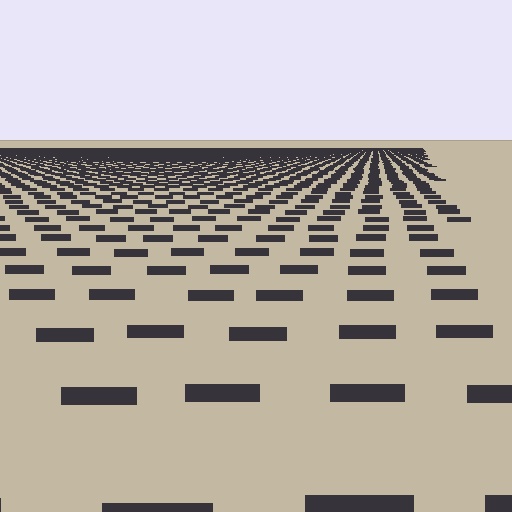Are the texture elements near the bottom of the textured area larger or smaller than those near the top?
Larger. Near the bottom, elements are closer to the viewer and appear at a bigger on-screen size.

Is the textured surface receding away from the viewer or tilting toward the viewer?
The surface is receding away from the viewer. Texture elements get smaller and denser toward the top.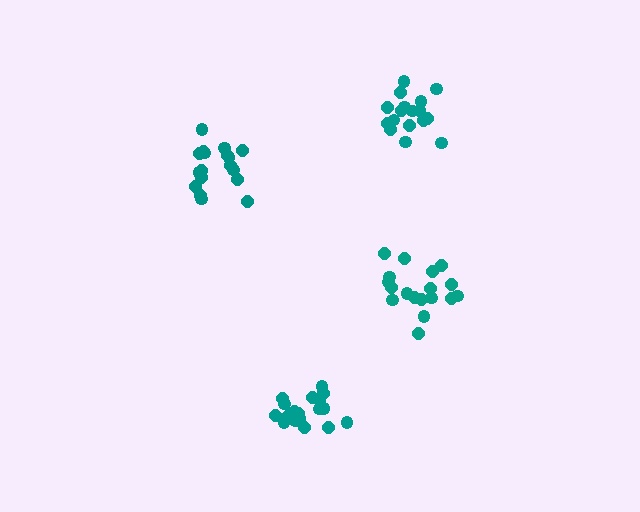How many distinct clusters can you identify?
There are 4 distinct clusters.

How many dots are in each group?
Group 1: 20 dots, Group 2: 18 dots, Group 3: 18 dots, Group 4: 17 dots (73 total).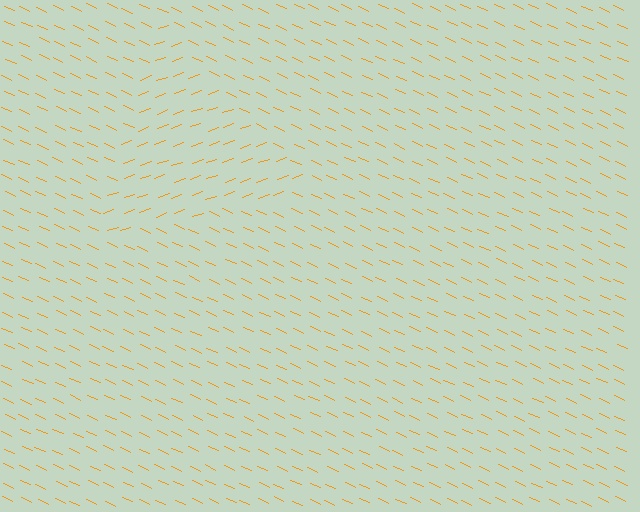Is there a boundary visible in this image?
Yes, there is a texture boundary formed by a change in line orientation.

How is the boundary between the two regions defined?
The boundary is defined purely by a change in line orientation (approximately 45 degrees difference). All lines are the same color and thickness.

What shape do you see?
I see a triangle.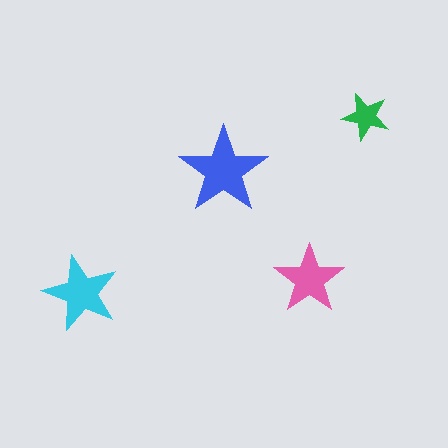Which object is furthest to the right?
The green star is rightmost.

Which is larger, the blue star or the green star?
The blue one.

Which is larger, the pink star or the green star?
The pink one.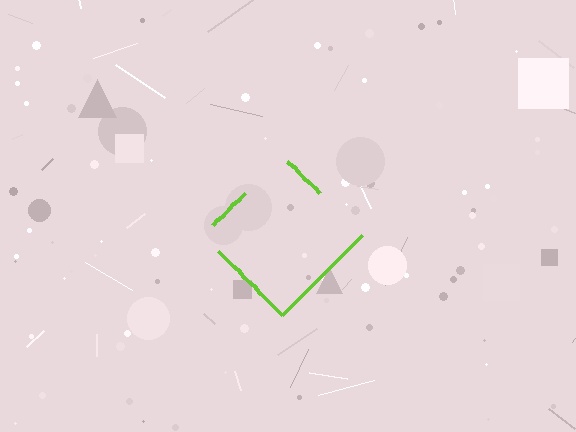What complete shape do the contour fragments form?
The contour fragments form a diamond.